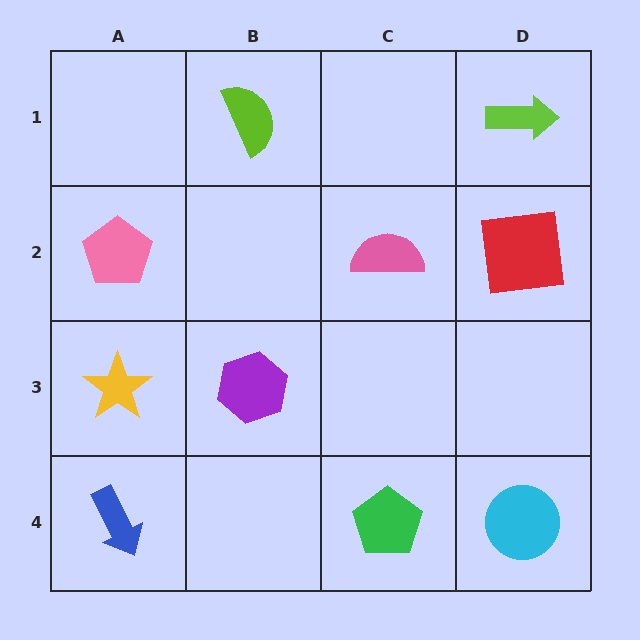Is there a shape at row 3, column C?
No, that cell is empty.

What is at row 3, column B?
A purple hexagon.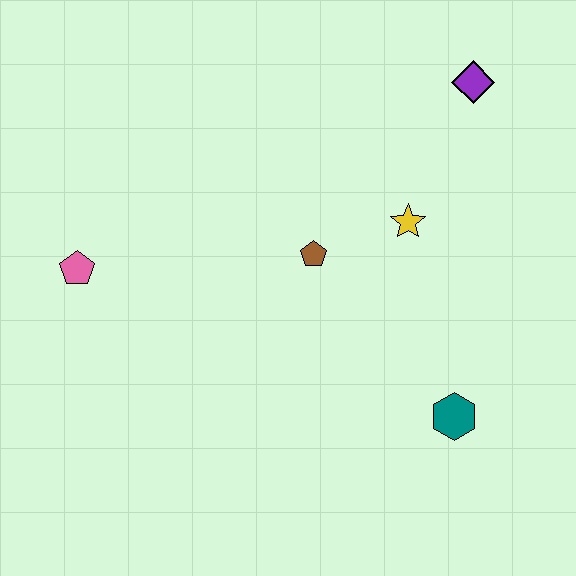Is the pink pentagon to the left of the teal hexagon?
Yes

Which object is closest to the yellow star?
The brown pentagon is closest to the yellow star.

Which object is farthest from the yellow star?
The pink pentagon is farthest from the yellow star.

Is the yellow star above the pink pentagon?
Yes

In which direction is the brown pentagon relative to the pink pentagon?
The brown pentagon is to the right of the pink pentagon.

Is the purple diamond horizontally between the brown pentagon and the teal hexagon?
No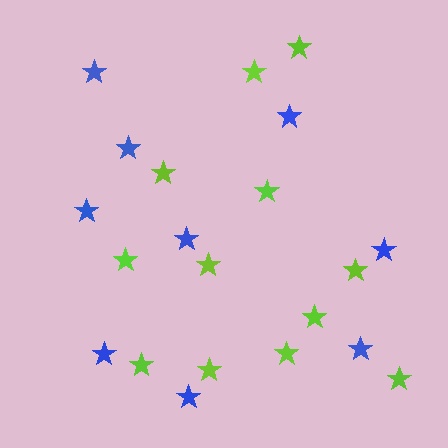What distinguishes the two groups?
There are 2 groups: one group of blue stars (9) and one group of lime stars (12).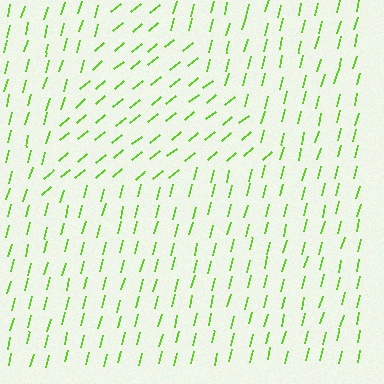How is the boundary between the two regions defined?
The boundary is defined purely by a change in line orientation (approximately 36 degrees difference). All lines are the same color and thickness.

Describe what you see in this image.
The image is filled with small lime line segments. A triangle region in the image has lines oriented differently from the surrounding lines, creating a visible texture boundary.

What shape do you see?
I see a triangle.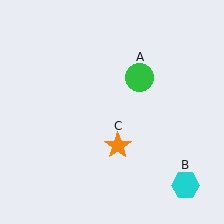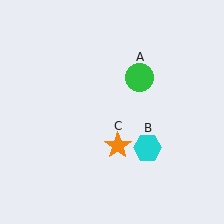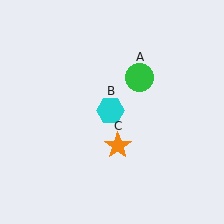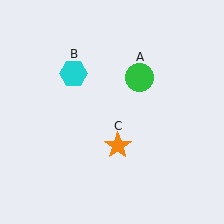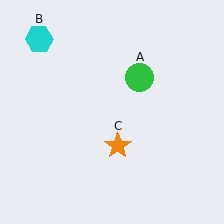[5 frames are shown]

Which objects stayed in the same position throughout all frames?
Green circle (object A) and orange star (object C) remained stationary.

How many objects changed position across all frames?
1 object changed position: cyan hexagon (object B).